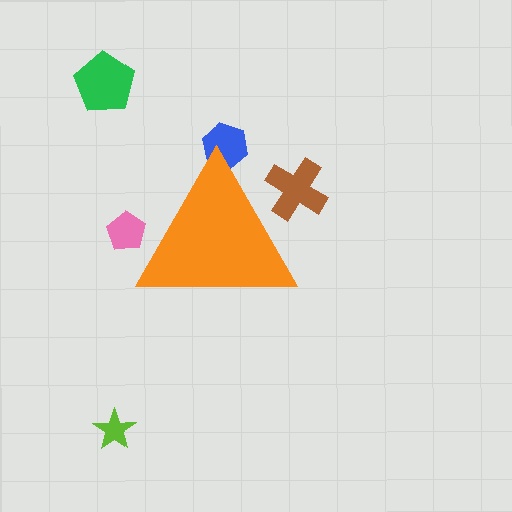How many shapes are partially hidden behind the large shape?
3 shapes are partially hidden.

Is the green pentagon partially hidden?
No, the green pentagon is fully visible.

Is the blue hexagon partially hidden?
Yes, the blue hexagon is partially hidden behind the orange triangle.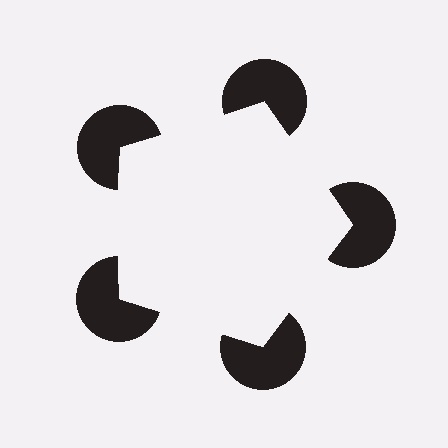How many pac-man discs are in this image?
There are 5 — one at each vertex of the illusory pentagon.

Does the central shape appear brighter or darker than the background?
It typically appears slightly brighter than the background, even though no actual brightness change is drawn.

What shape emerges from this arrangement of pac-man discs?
An illusory pentagon — its edges are inferred from the aligned wedge cuts in the pac-man discs, not physically drawn.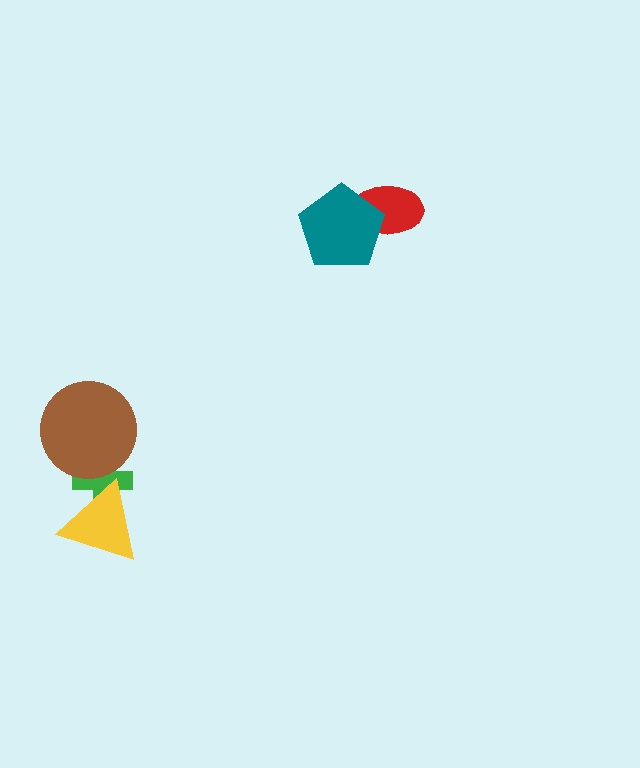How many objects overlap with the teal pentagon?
1 object overlaps with the teal pentagon.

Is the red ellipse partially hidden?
Yes, it is partially covered by another shape.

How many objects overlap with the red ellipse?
1 object overlaps with the red ellipse.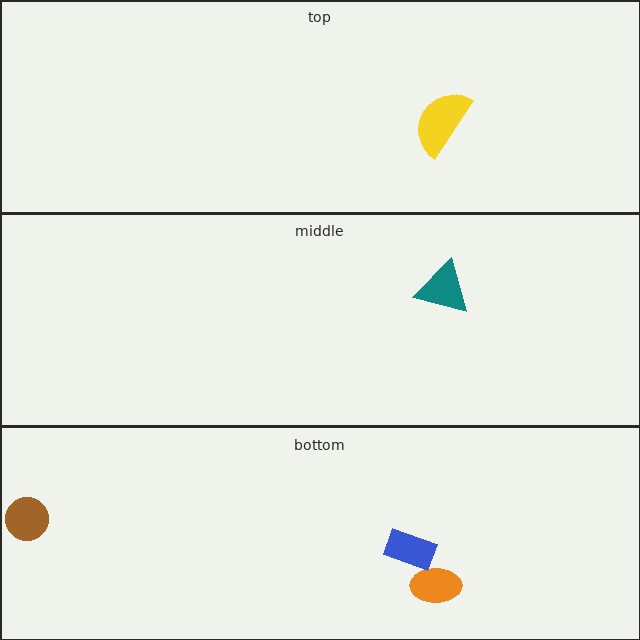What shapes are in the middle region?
The teal triangle.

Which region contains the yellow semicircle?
The top region.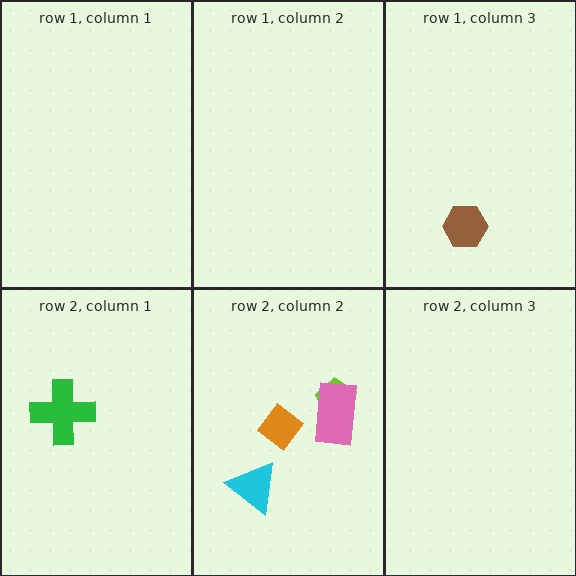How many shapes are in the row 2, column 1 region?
1.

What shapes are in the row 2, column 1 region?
The green cross.